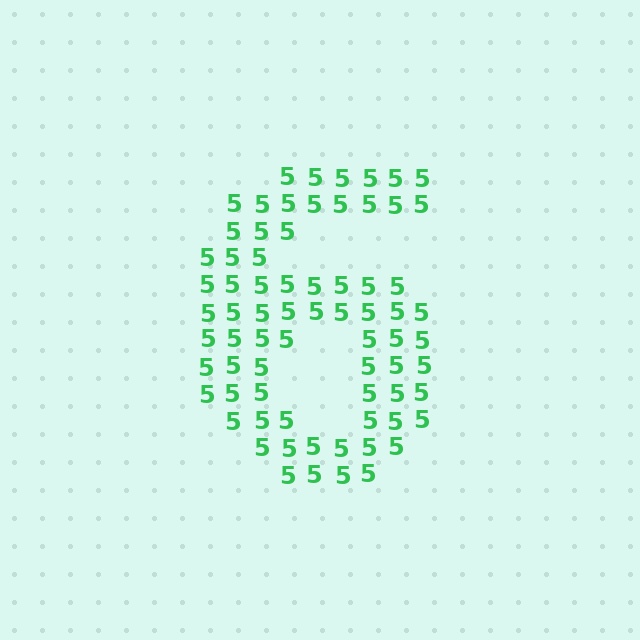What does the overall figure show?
The overall figure shows the digit 6.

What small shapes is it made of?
It is made of small digit 5's.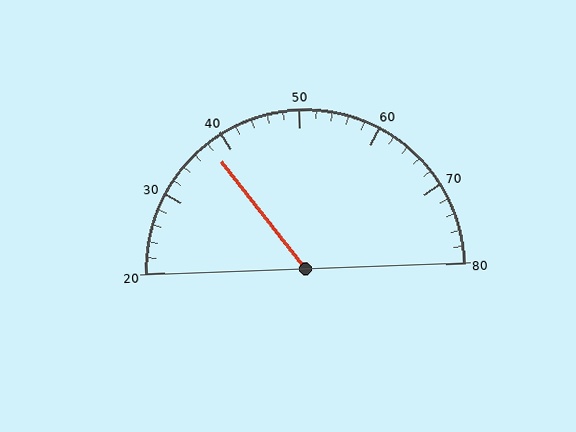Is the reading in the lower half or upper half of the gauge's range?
The reading is in the lower half of the range (20 to 80).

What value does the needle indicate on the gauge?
The needle indicates approximately 38.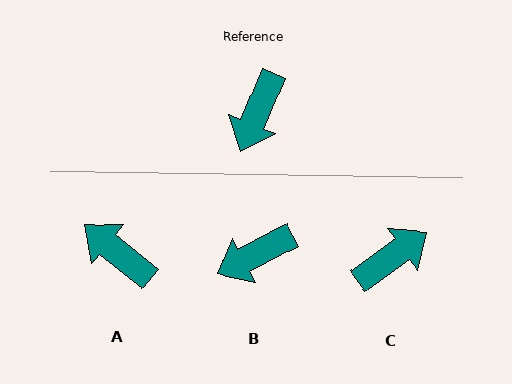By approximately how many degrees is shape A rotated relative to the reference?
Approximately 106 degrees clockwise.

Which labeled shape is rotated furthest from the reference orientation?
C, about 149 degrees away.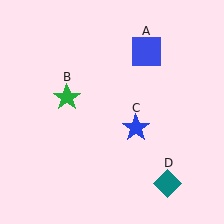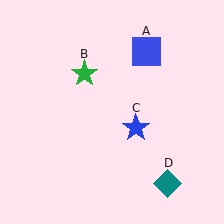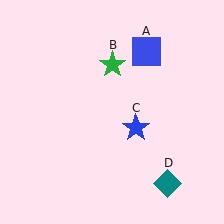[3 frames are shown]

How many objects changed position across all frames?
1 object changed position: green star (object B).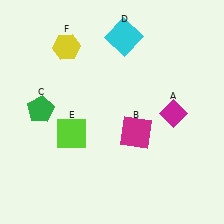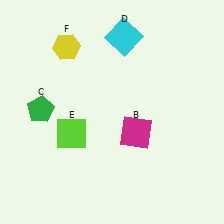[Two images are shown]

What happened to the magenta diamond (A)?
The magenta diamond (A) was removed in Image 2. It was in the bottom-right area of Image 1.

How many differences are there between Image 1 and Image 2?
There is 1 difference between the two images.